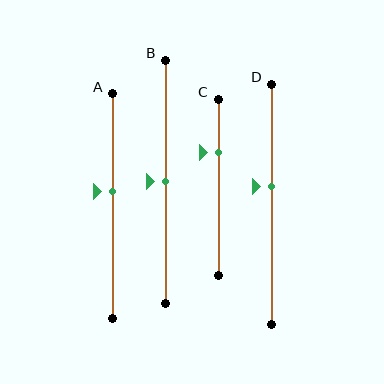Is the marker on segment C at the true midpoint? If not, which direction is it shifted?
No, the marker on segment C is shifted upward by about 20% of the segment length.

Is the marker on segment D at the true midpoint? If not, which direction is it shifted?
No, the marker on segment D is shifted upward by about 8% of the segment length.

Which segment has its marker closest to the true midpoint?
Segment B has its marker closest to the true midpoint.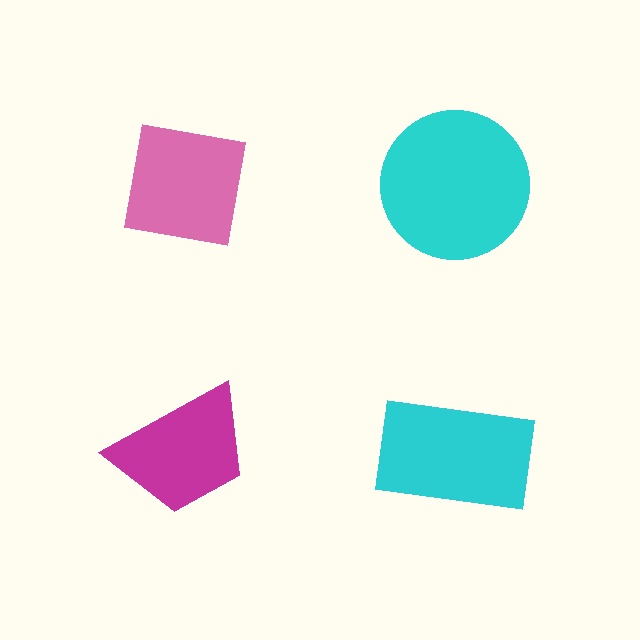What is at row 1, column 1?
A pink square.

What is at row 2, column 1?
A magenta trapezoid.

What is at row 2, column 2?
A cyan rectangle.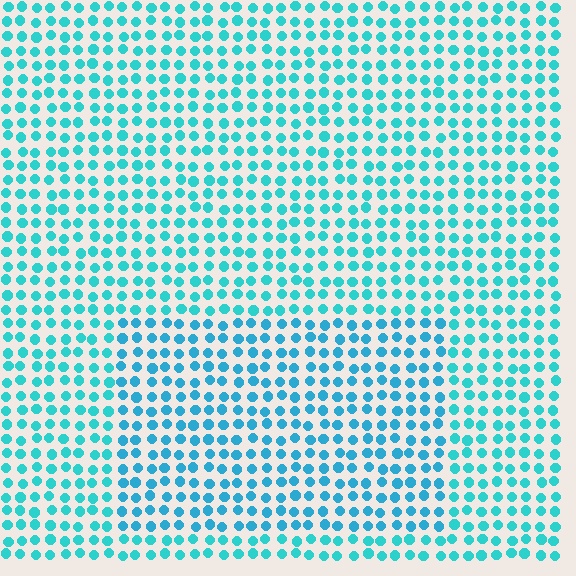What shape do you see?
I see a rectangle.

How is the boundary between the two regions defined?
The boundary is defined purely by a slight shift in hue (about 16 degrees). Spacing, size, and orientation are identical on both sides.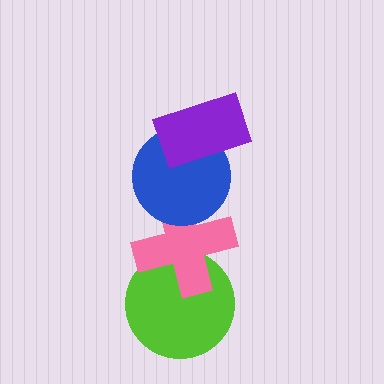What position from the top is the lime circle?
The lime circle is 4th from the top.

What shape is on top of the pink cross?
The blue circle is on top of the pink cross.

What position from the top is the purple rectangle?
The purple rectangle is 1st from the top.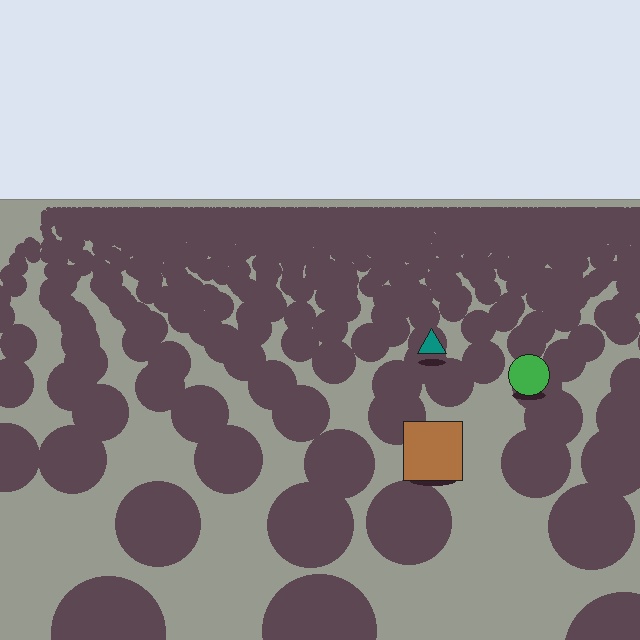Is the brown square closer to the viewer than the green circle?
Yes. The brown square is closer — you can tell from the texture gradient: the ground texture is coarser near it.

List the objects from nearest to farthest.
From nearest to farthest: the brown square, the green circle, the teal triangle.